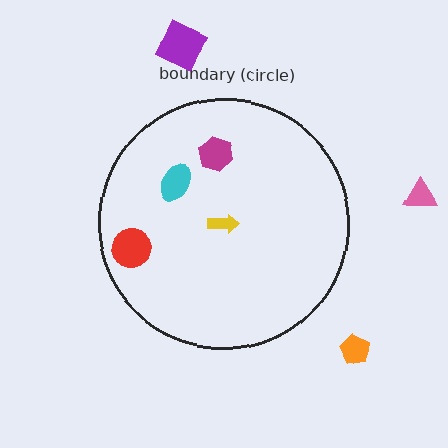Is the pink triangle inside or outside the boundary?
Outside.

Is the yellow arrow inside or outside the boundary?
Inside.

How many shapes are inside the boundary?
4 inside, 3 outside.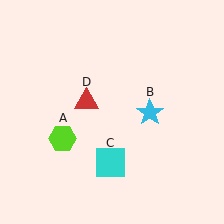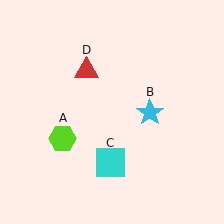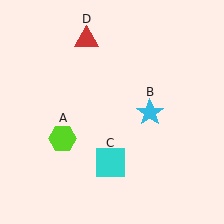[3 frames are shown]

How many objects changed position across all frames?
1 object changed position: red triangle (object D).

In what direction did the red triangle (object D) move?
The red triangle (object D) moved up.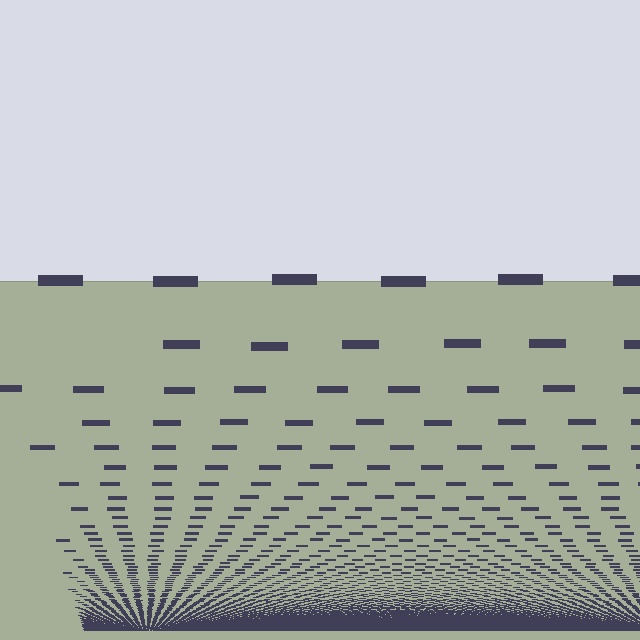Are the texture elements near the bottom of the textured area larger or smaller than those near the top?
Smaller. The gradient is inverted — elements near the bottom are smaller and denser.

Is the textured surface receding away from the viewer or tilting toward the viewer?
The surface appears to tilt toward the viewer. Texture elements get larger and sparser toward the top.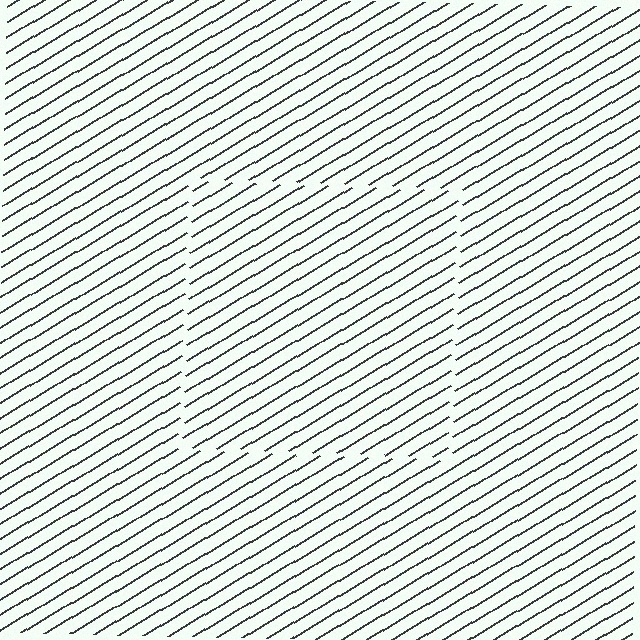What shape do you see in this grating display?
An illusory square. The interior of the shape contains the same grating, shifted by half a period — the contour is defined by the phase discontinuity where line-ends from the inner and outer gratings abut.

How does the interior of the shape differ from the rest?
The interior of the shape contains the same grating, shifted by half a period — the contour is defined by the phase discontinuity where line-ends from the inner and outer gratings abut.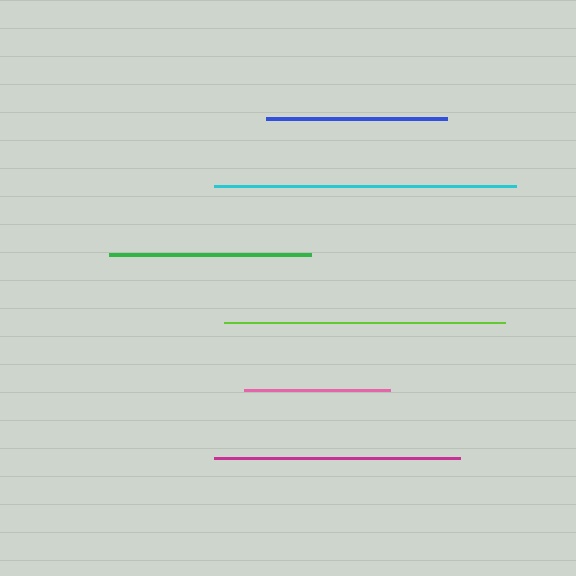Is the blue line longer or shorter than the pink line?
The blue line is longer than the pink line.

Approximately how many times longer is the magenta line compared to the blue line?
The magenta line is approximately 1.4 times the length of the blue line.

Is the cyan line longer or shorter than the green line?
The cyan line is longer than the green line.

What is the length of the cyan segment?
The cyan segment is approximately 302 pixels long.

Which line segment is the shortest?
The pink line is the shortest at approximately 146 pixels.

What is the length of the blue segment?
The blue segment is approximately 181 pixels long.